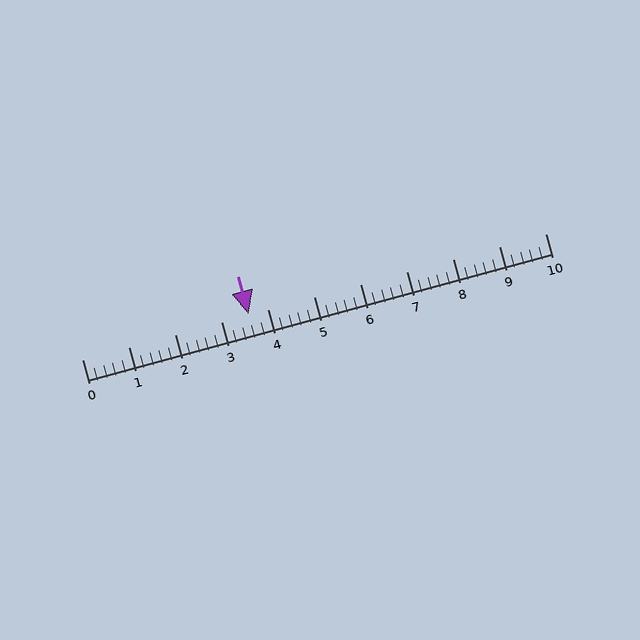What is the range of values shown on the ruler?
The ruler shows values from 0 to 10.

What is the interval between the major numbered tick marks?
The major tick marks are spaced 1 units apart.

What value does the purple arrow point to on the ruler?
The purple arrow points to approximately 3.6.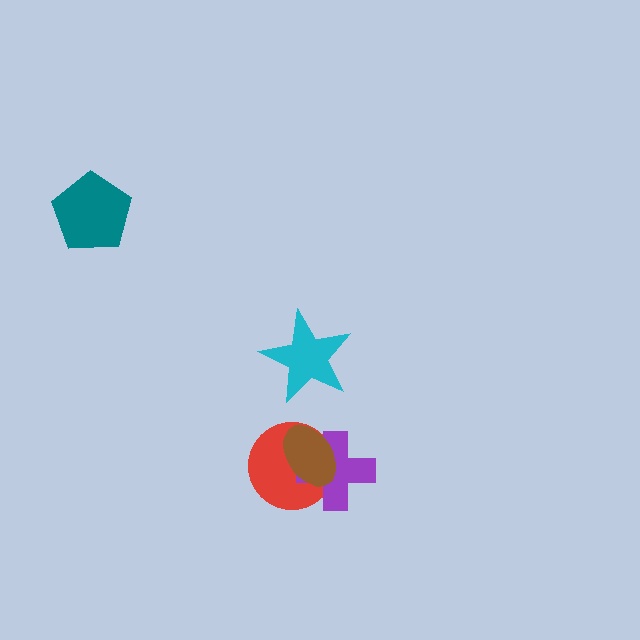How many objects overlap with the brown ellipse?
2 objects overlap with the brown ellipse.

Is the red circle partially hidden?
Yes, it is partially covered by another shape.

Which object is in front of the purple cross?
The brown ellipse is in front of the purple cross.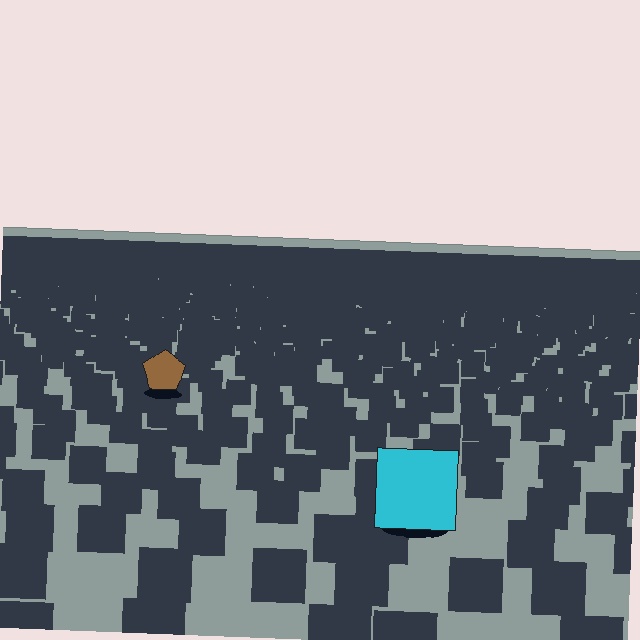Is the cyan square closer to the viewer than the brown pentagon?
Yes. The cyan square is closer — you can tell from the texture gradient: the ground texture is coarser near it.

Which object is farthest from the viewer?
The brown pentagon is farthest from the viewer. It appears smaller and the ground texture around it is denser.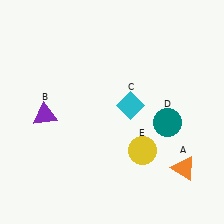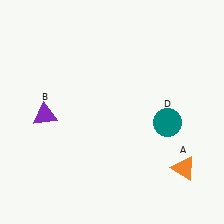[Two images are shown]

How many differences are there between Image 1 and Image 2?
There are 2 differences between the two images.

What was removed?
The cyan diamond (C), the yellow circle (E) were removed in Image 2.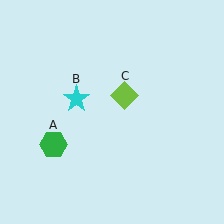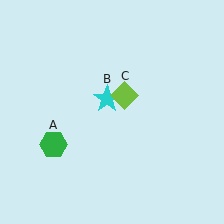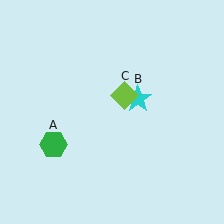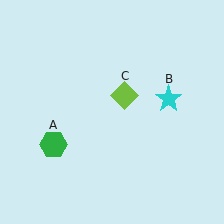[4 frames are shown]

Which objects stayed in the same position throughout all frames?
Green hexagon (object A) and lime diamond (object C) remained stationary.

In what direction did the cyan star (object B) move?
The cyan star (object B) moved right.